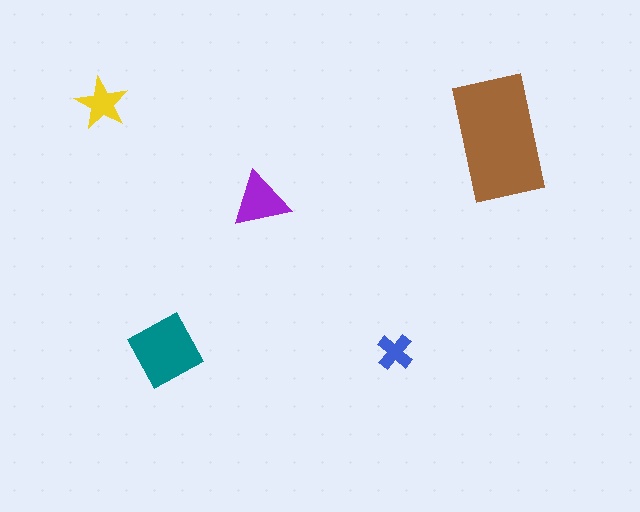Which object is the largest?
The brown rectangle.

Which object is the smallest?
The blue cross.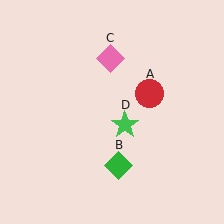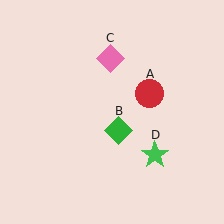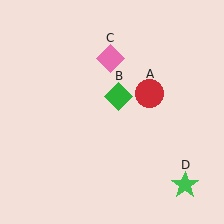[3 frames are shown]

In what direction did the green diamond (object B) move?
The green diamond (object B) moved up.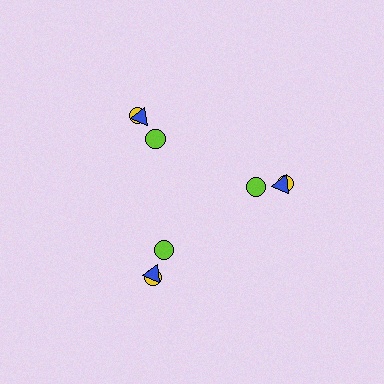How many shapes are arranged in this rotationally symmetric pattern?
There are 9 shapes, arranged in 3 groups of 3.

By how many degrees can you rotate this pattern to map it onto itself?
The pattern maps onto itself every 120 degrees of rotation.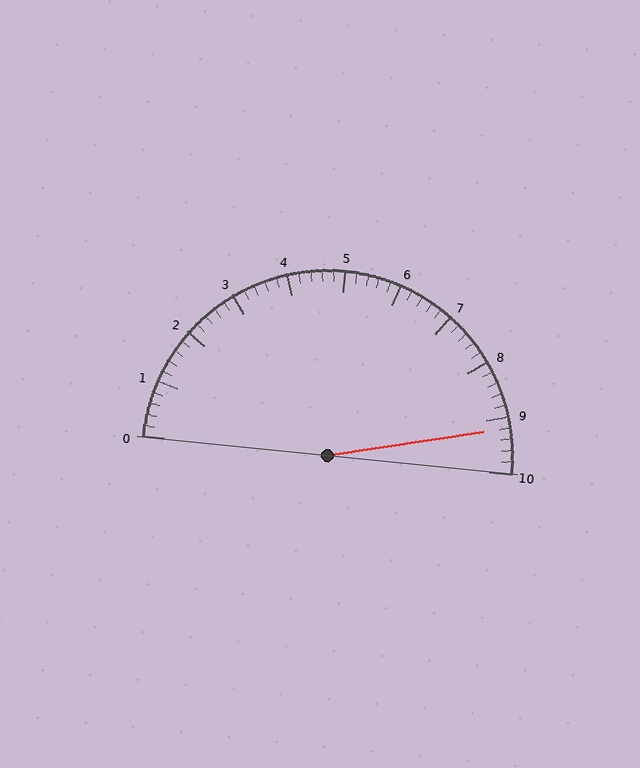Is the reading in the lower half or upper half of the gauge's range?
The reading is in the upper half of the range (0 to 10).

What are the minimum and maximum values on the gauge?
The gauge ranges from 0 to 10.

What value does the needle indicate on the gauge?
The needle indicates approximately 9.2.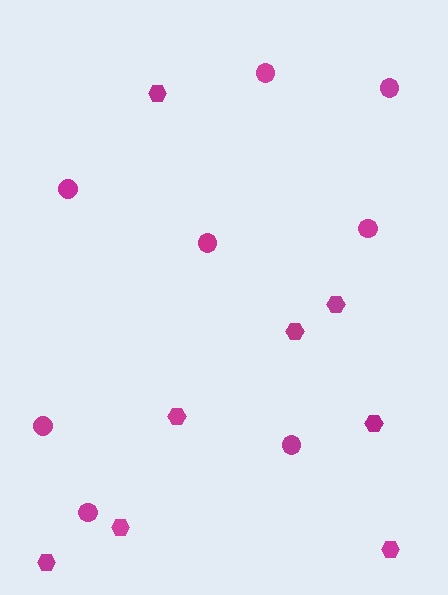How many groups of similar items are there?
There are 2 groups: one group of hexagons (8) and one group of circles (8).